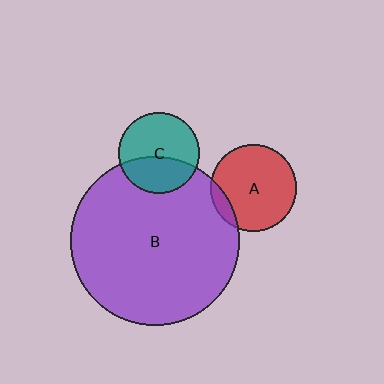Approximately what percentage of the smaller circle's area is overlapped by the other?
Approximately 10%.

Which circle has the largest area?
Circle B (purple).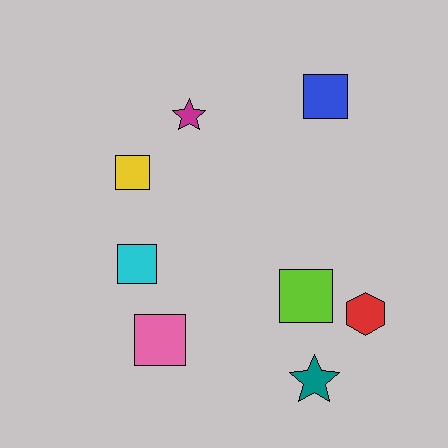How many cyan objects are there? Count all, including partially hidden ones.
There is 1 cyan object.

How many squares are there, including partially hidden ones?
There are 5 squares.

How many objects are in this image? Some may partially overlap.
There are 8 objects.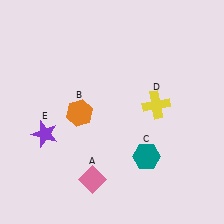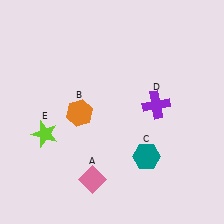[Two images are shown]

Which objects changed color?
D changed from yellow to purple. E changed from purple to lime.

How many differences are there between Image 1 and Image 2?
There are 2 differences between the two images.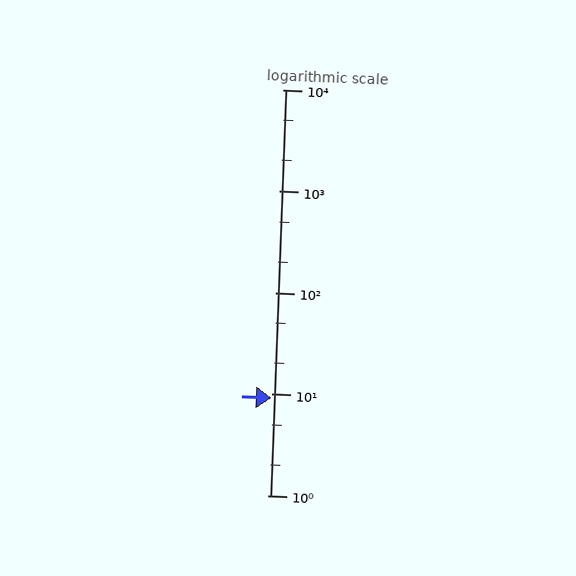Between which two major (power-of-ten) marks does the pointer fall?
The pointer is between 1 and 10.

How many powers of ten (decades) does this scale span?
The scale spans 4 decades, from 1 to 10000.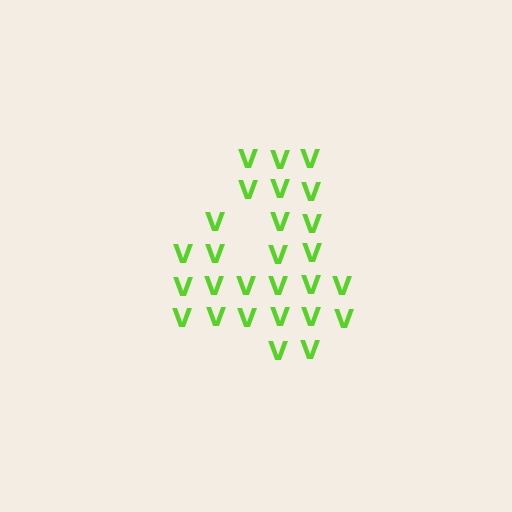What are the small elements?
The small elements are letter V's.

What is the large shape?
The large shape is the digit 4.